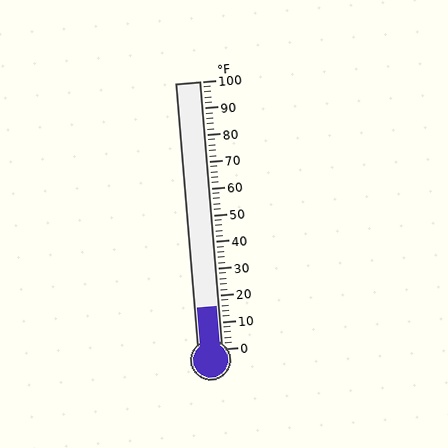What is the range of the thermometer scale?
The thermometer scale ranges from 0°F to 100°F.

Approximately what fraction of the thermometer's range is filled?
The thermometer is filled to approximately 15% of its range.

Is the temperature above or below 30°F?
The temperature is below 30°F.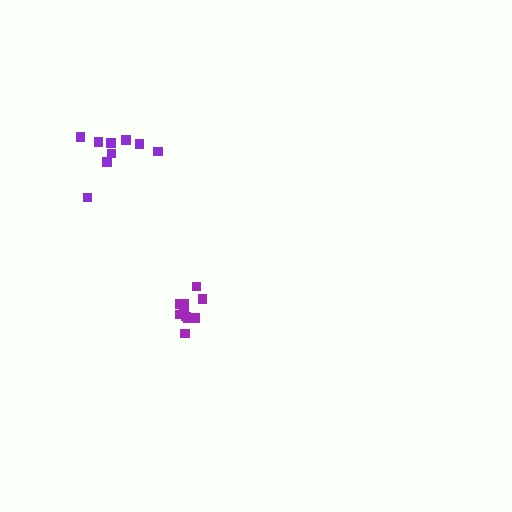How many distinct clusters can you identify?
There are 2 distinct clusters.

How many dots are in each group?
Group 1: 10 dots, Group 2: 9 dots (19 total).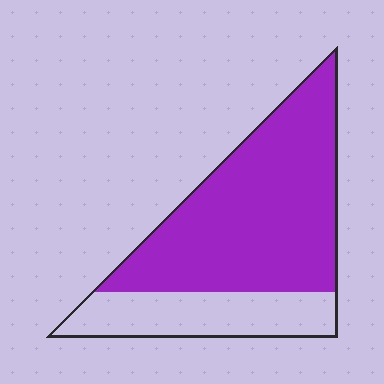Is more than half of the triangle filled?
Yes.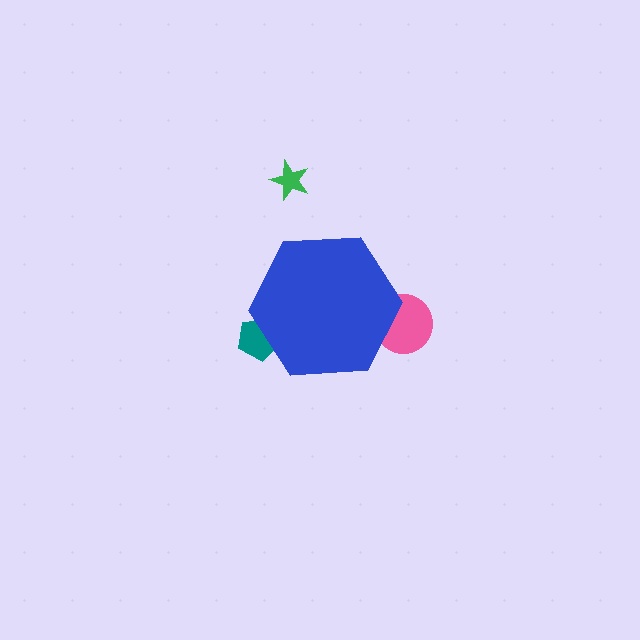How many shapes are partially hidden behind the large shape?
2 shapes are partially hidden.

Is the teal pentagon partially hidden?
Yes, the teal pentagon is partially hidden behind the blue hexagon.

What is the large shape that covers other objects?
A blue hexagon.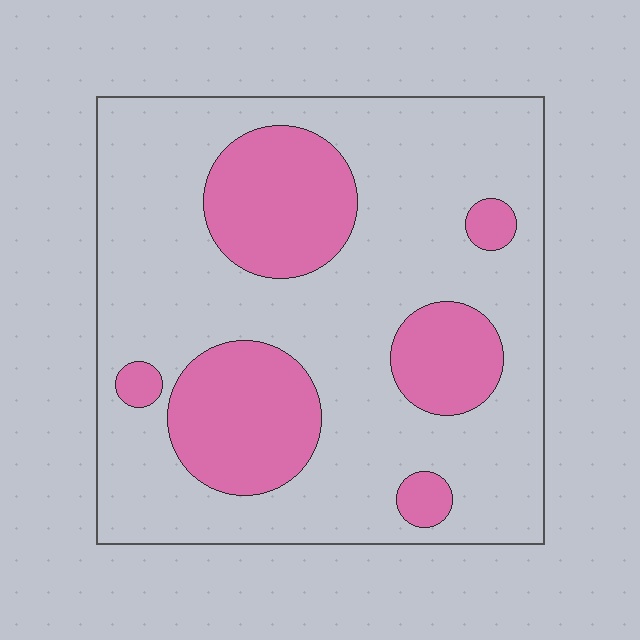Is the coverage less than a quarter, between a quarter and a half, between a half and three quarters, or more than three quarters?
Between a quarter and a half.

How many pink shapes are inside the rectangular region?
6.